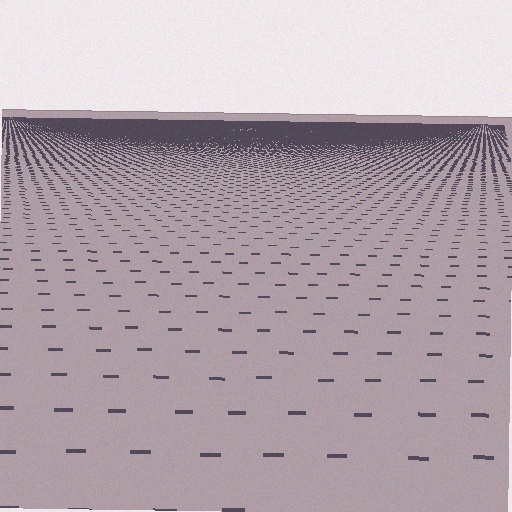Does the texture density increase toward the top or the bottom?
Density increases toward the top.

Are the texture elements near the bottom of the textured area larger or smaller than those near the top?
Larger. Near the bottom, elements are closer to the viewer and appear at a bigger on-screen size.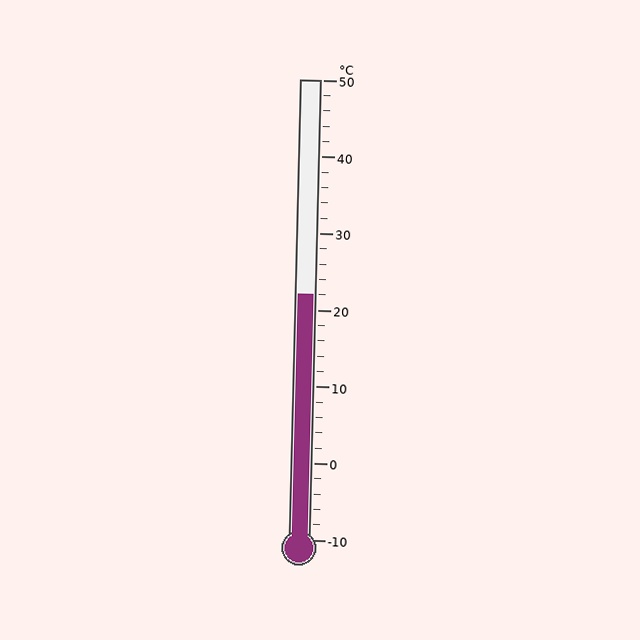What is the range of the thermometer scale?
The thermometer scale ranges from -10°C to 50°C.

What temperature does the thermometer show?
The thermometer shows approximately 22°C.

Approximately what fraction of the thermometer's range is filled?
The thermometer is filled to approximately 55% of its range.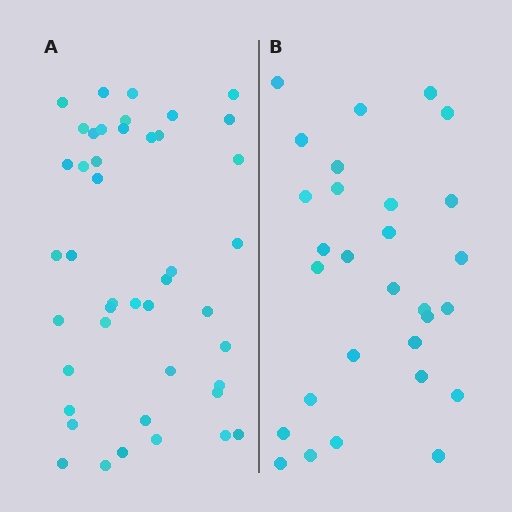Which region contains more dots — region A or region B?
Region A (the left region) has more dots.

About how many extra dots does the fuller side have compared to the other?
Region A has approximately 15 more dots than region B.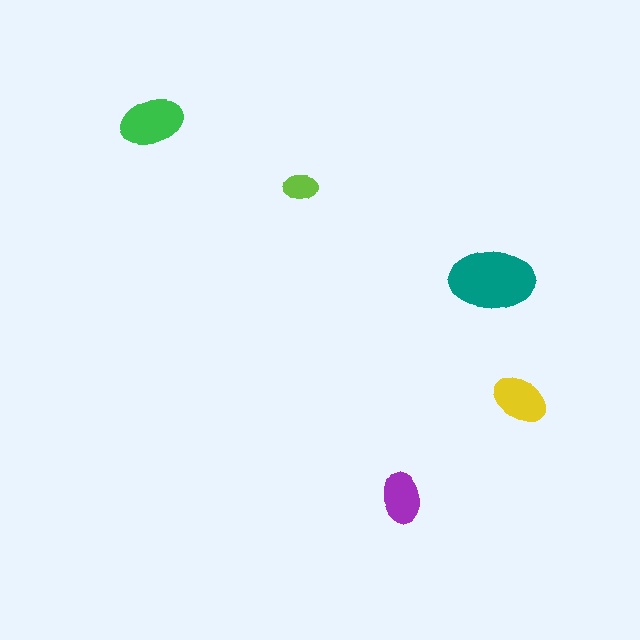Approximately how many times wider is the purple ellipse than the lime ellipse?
About 1.5 times wider.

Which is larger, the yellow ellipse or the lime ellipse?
The yellow one.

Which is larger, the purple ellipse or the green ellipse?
The green one.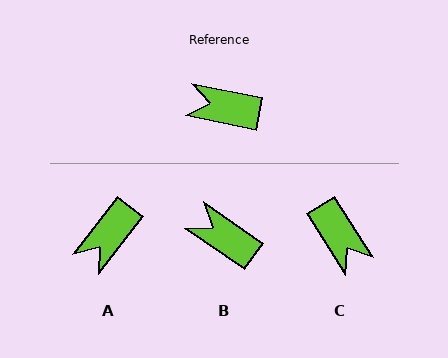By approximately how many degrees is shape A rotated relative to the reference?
Approximately 64 degrees counter-clockwise.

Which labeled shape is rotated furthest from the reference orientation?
C, about 133 degrees away.